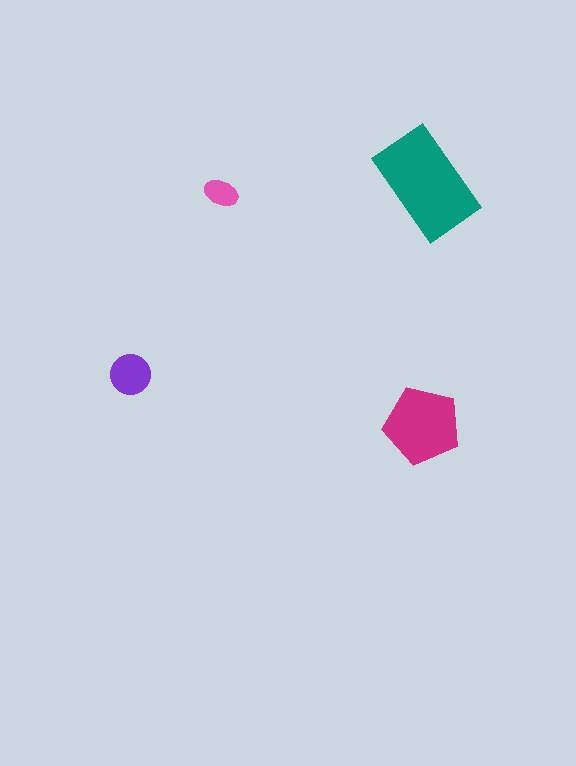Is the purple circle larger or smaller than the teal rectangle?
Smaller.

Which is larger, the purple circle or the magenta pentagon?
The magenta pentagon.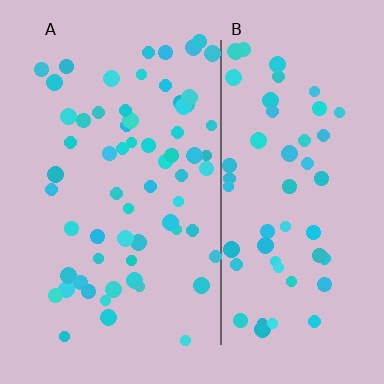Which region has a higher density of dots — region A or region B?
A (the left).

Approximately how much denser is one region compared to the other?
Approximately 1.2× — region A over region B.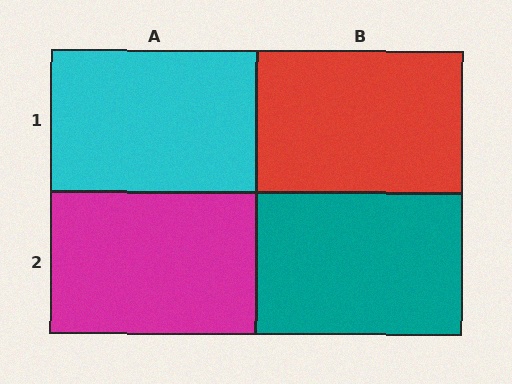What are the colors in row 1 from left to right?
Cyan, red.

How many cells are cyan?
1 cell is cyan.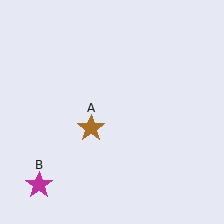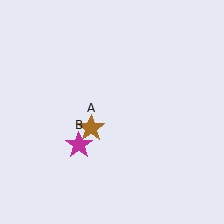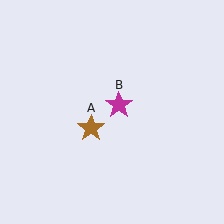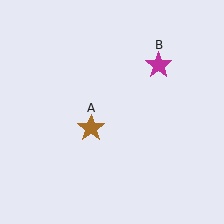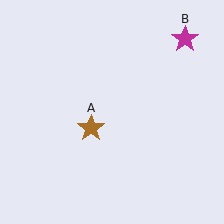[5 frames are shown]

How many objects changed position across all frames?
1 object changed position: magenta star (object B).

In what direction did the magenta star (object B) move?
The magenta star (object B) moved up and to the right.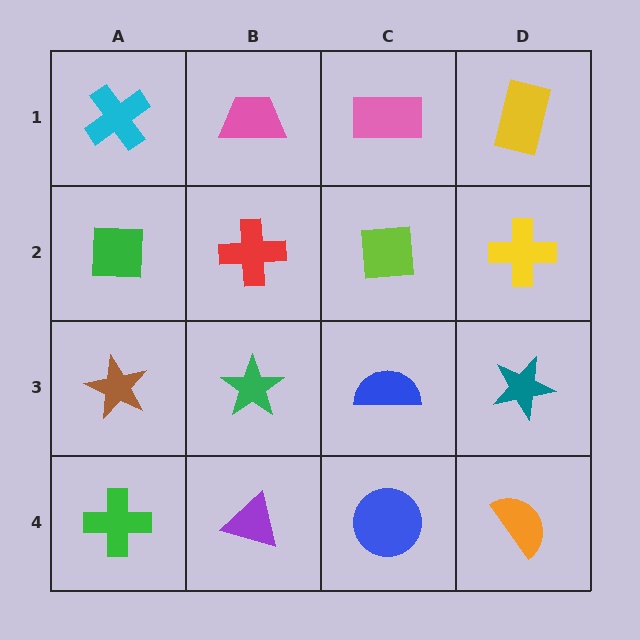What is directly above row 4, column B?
A green star.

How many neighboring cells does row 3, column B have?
4.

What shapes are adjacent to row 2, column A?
A cyan cross (row 1, column A), a brown star (row 3, column A), a red cross (row 2, column B).